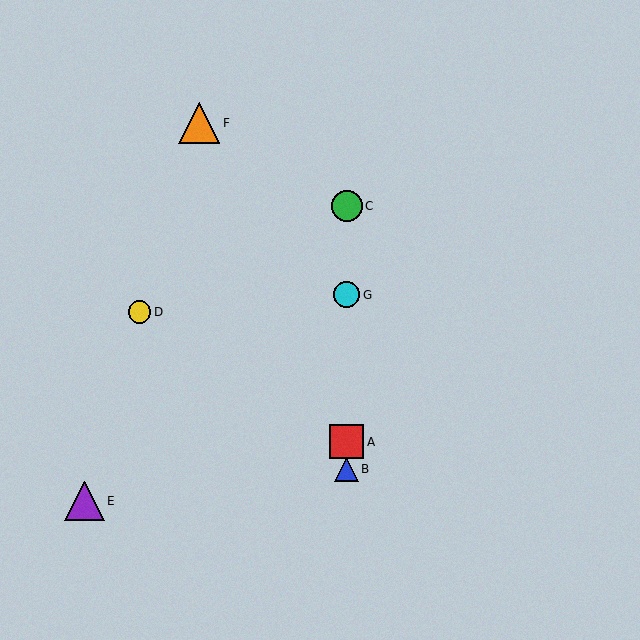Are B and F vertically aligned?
No, B is at x≈347 and F is at x≈199.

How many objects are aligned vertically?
4 objects (A, B, C, G) are aligned vertically.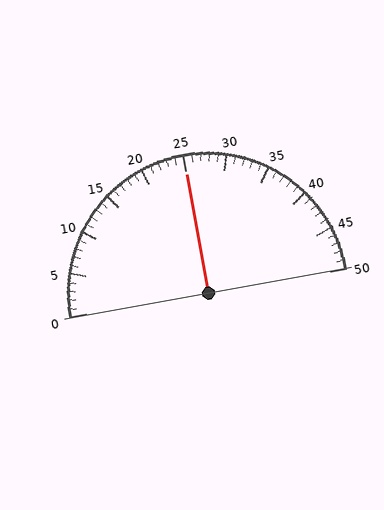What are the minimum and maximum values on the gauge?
The gauge ranges from 0 to 50.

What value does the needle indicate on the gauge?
The needle indicates approximately 25.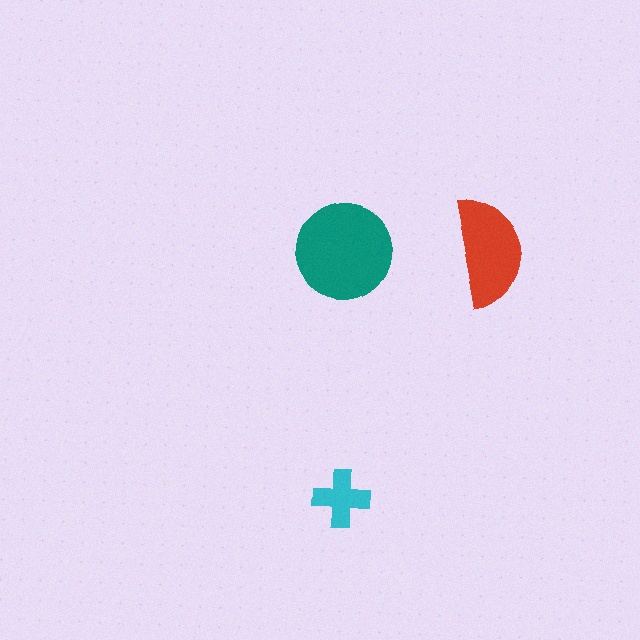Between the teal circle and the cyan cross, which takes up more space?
The teal circle.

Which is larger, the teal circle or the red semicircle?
The teal circle.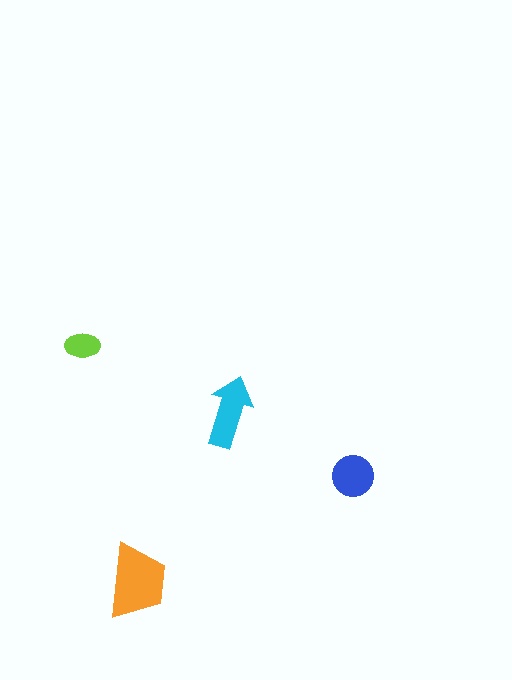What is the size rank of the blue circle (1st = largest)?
3rd.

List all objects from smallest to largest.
The lime ellipse, the blue circle, the cyan arrow, the orange trapezoid.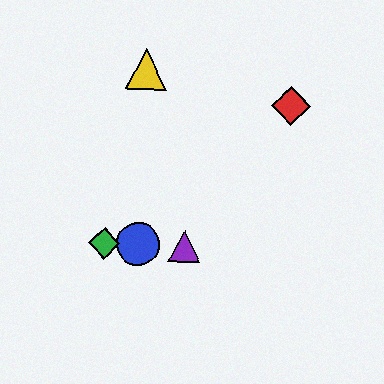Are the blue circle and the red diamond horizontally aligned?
No, the blue circle is at y≈244 and the red diamond is at y≈106.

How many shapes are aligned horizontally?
3 shapes (the blue circle, the green diamond, the purple triangle) are aligned horizontally.